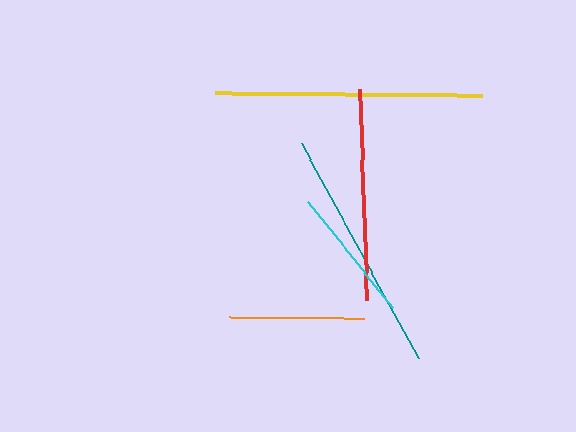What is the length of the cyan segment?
The cyan segment is approximately 135 pixels long.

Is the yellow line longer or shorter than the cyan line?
The yellow line is longer than the cyan line.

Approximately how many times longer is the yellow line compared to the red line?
The yellow line is approximately 1.3 times the length of the red line.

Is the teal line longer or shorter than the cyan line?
The teal line is longer than the cyan line.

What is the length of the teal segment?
The teal segment is approximately 245 pixels long.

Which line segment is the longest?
The yellow line is the longest at approximately 266 pixels.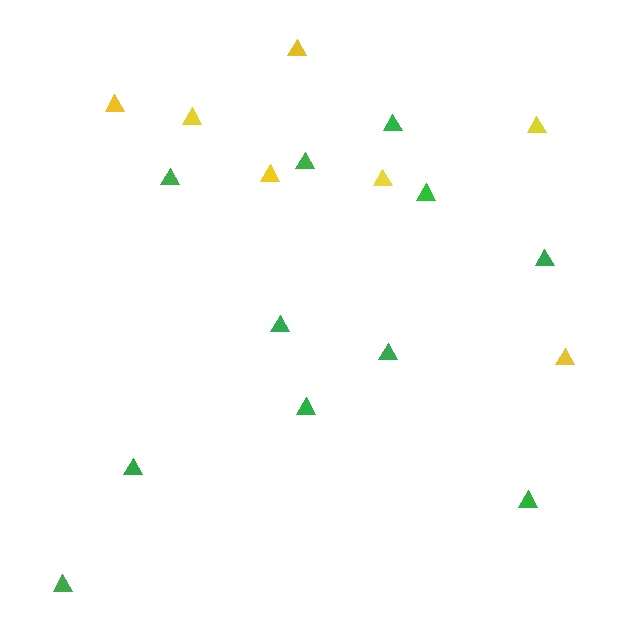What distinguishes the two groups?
There are 2 groups: one group of green triangles (11) and one group of yellow triangles (7).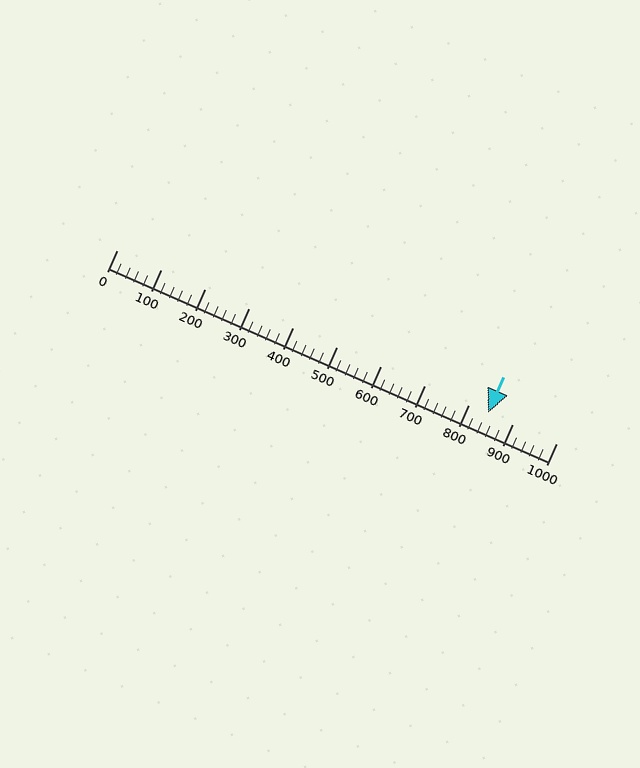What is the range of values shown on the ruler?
The ruler shows values from 0 to 1000.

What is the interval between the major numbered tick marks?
The major tick marks are spaced 100 units apart.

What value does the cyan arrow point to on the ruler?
The cyan arrow points to approximately 845.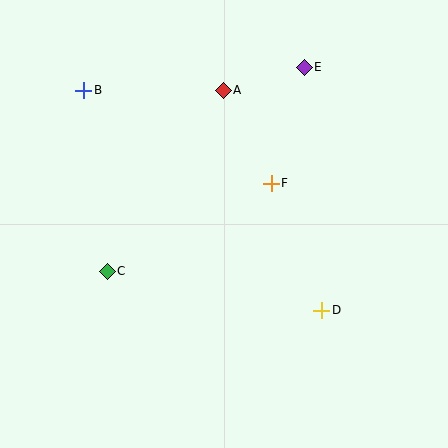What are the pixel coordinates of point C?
Point C is at (107, 271).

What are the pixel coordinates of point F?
Point F is at (271, 183).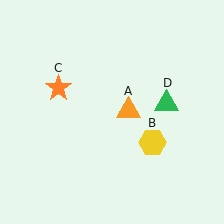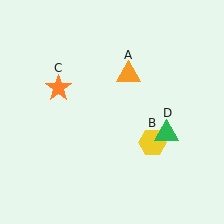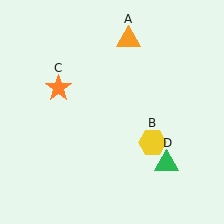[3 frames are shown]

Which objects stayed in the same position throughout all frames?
Yellow hexagon (object B) and orange star (object C) remained stationary.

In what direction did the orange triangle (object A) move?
The orange triangle (object A) moved up.